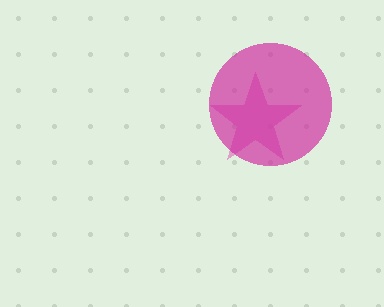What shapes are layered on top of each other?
The layered shapes are: a pink star, a magenta circle.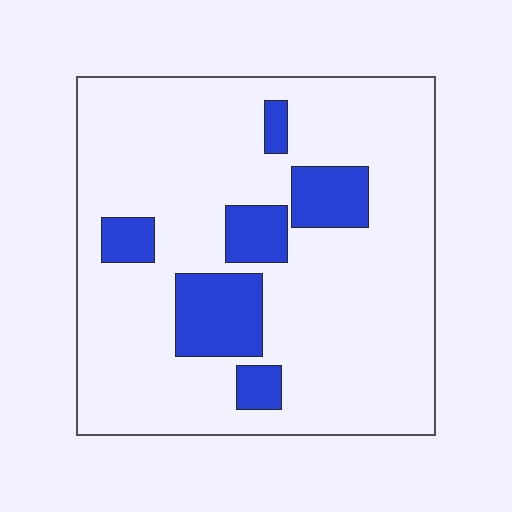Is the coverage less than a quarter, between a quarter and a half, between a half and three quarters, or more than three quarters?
Less than a quarter.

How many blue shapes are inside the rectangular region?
6.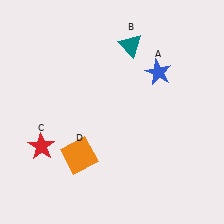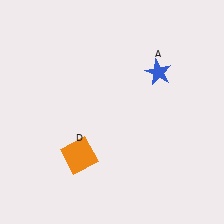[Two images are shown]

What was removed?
The red star (C), the teal triangle (B) were removed in Image 2.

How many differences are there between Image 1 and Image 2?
There are 2 differences between the two images.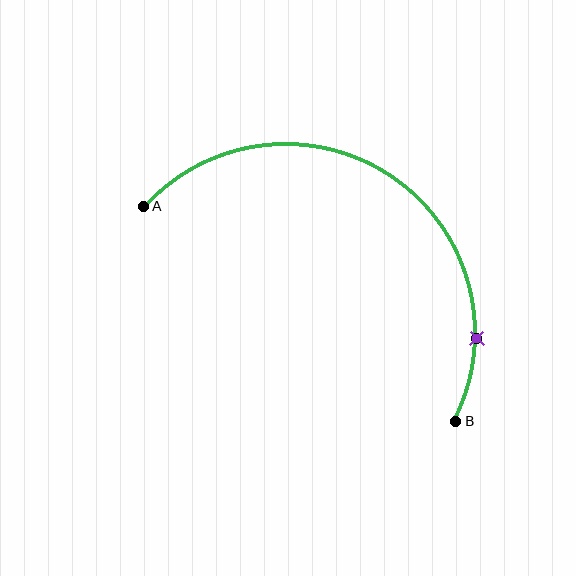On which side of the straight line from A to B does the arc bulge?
The arc bulges above and to the right of the straight line connecting A and B.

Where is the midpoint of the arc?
The arc midpoint is the point on the curve farthest from the straight line joining A and B. It sits above and to the right of that line.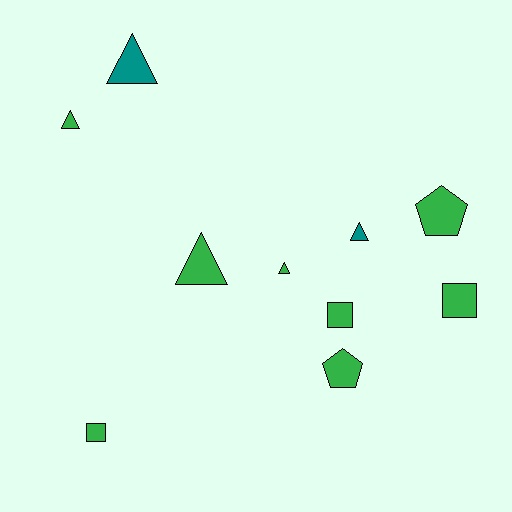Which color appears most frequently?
Green, with 8 objects.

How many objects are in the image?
There are 10 objects.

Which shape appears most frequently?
Triangle, with 5 objects.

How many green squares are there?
There are 3 green squares.